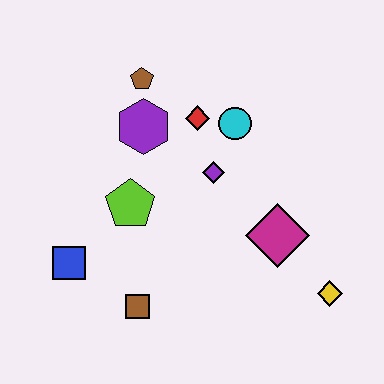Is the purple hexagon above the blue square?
Yes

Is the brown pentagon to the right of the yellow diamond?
No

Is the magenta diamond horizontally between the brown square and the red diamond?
No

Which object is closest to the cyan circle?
The red diamond is closest to the cyan circle.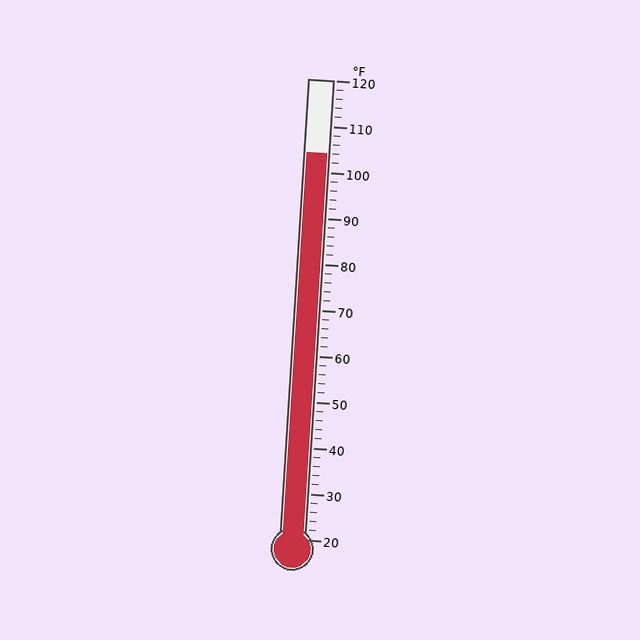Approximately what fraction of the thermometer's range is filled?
The thermometer is filled to approximately 85% of its range.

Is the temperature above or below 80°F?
The temperature is above 80°F.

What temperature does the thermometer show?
The thermometer shows approximately 104°F.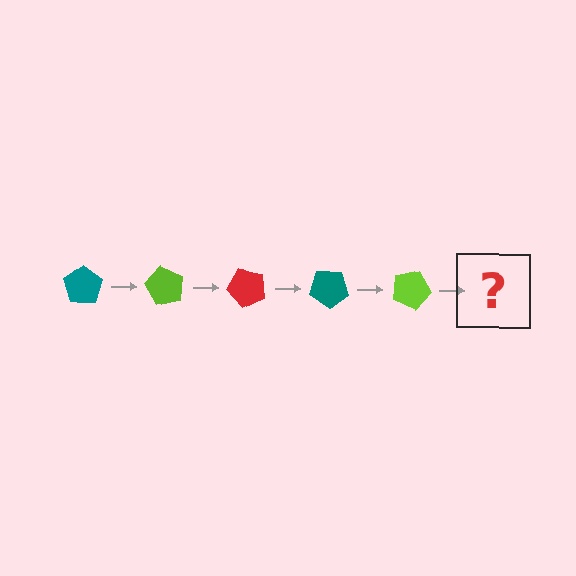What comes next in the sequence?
The next element should be a red pentagon, rotated 300 degrees from the start.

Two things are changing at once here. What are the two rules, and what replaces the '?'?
The two rules are that it rotates 60 degrees each step and the color cycles through teal, lime, and red. The '?' should be a red pentagon, rotated 300 degrees from the start.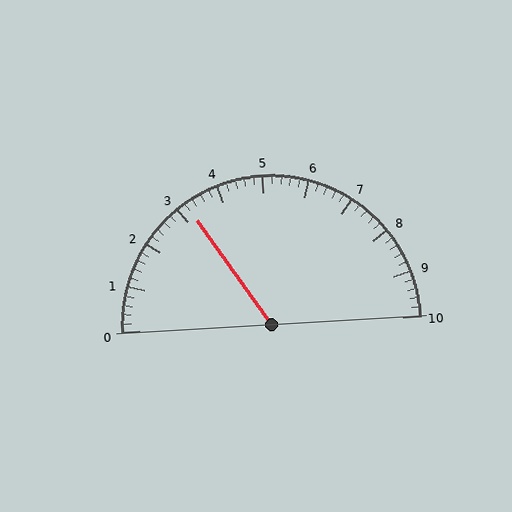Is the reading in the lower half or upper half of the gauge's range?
The reading is in the lower half of the range (0 to 10).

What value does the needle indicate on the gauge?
The needle indicates approximately 3.2.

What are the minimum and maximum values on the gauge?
The gauge ranges from 0 to 10.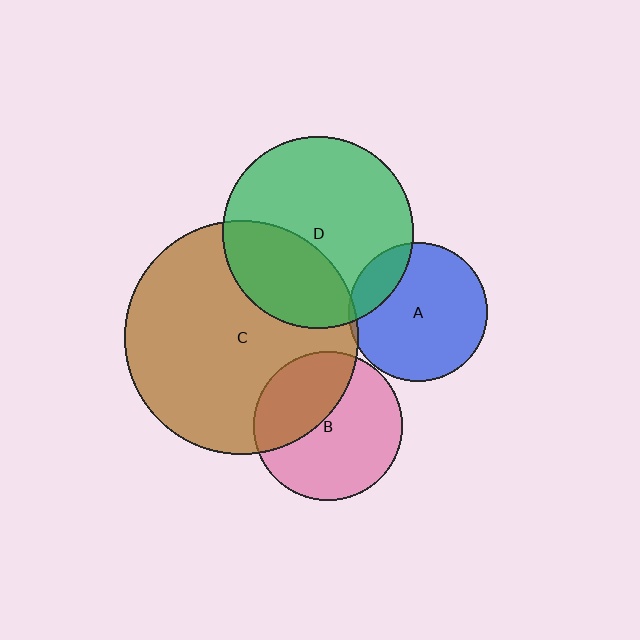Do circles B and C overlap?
Yes.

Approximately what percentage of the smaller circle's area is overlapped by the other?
Approximately 35%.